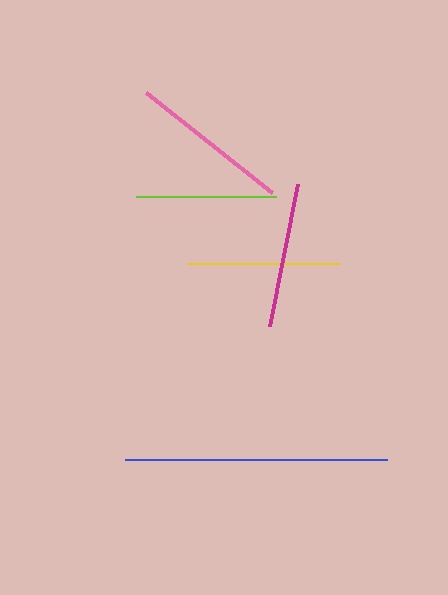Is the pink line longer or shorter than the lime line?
The pink line is longer than the lime line.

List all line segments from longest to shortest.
From longest to shortest: blue, pink, yellow, magenta, lime.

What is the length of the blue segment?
The blue segment is approximately 262 pixels long.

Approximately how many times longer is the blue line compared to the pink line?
The blue line is approximately 1.6 times the length of the pink line.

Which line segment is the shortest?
The lime line is the shortest at approximately 139 pixels.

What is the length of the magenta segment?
The magenta segment is approximately 145 pixels long.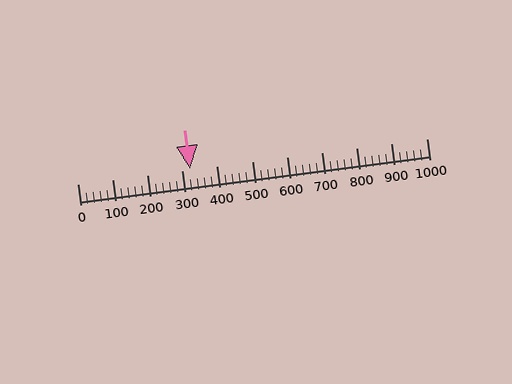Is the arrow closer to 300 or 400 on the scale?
The arrow is closer to 300.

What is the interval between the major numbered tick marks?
The major tick marks are spaced 100 units apart.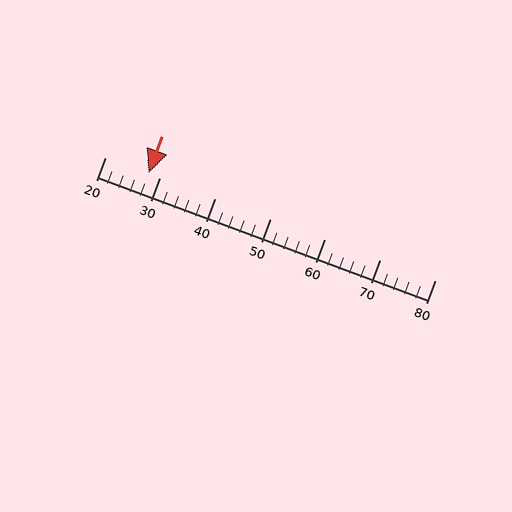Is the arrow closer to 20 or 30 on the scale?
The arrow is closer to 30.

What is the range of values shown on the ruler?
The ruler shows values from 20 to 80.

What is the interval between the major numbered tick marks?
The major tick marks are spaced 10 units apart.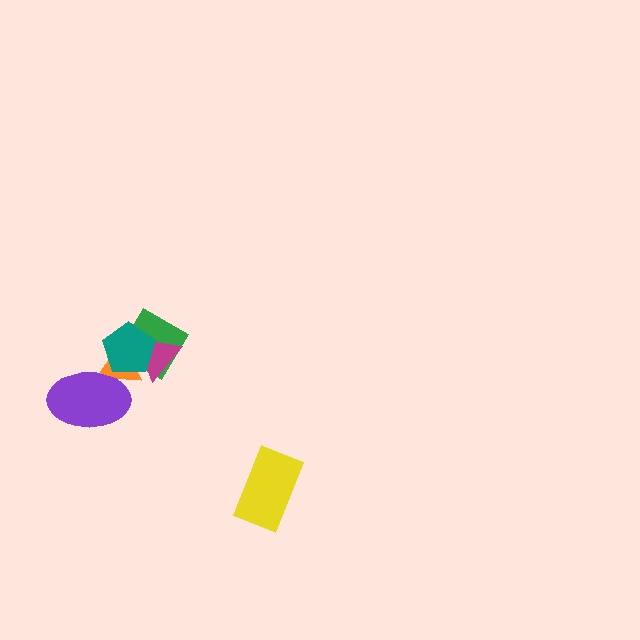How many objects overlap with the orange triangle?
4 objects overlap with the orange triangle.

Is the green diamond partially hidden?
Yes, it is partially covered by another shape.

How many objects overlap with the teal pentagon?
3 objects overlap with the teal pentagon.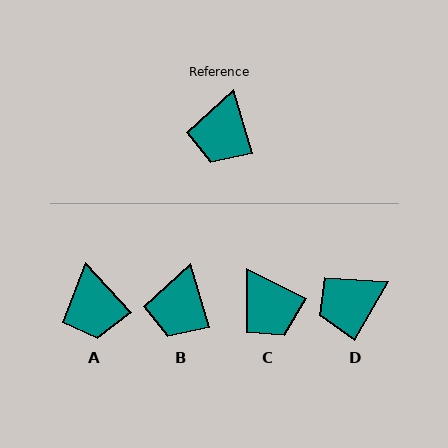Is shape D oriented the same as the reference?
No, it is off by about 46 degrees.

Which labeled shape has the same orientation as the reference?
B.